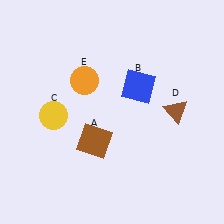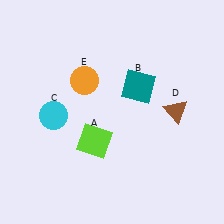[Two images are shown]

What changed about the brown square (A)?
In Image 1, A is brown. In Image 2, it changed to lime.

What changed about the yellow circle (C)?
In Image 1, C is yellow. In Image 2, it changed to cyan.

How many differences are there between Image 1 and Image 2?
There are 3 differences between the two images.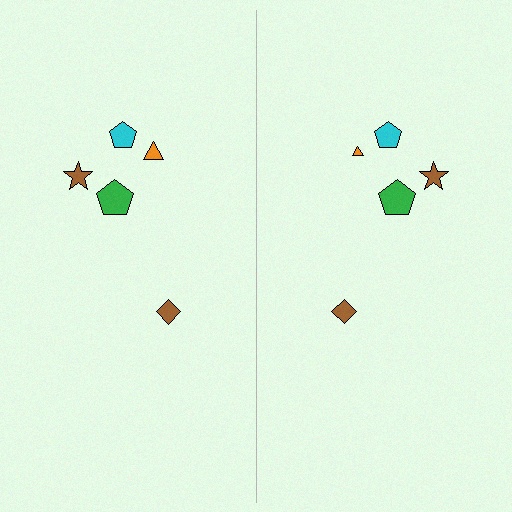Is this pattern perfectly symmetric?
No, the pattern is not perfectly symmetric. The orange triangle on the right side has a different size than its mirror counterpart.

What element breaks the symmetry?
The orange triangle on the right side has a different size than its mirror counterpart.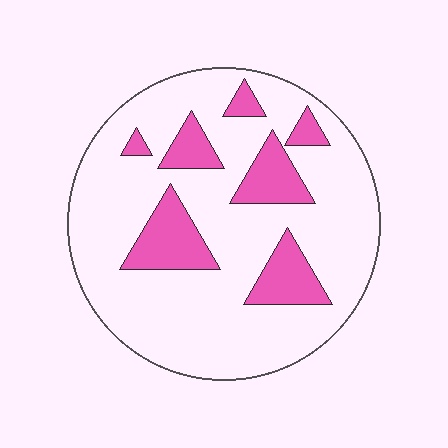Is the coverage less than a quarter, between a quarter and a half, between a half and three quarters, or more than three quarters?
Less than a quarter.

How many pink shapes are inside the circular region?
7.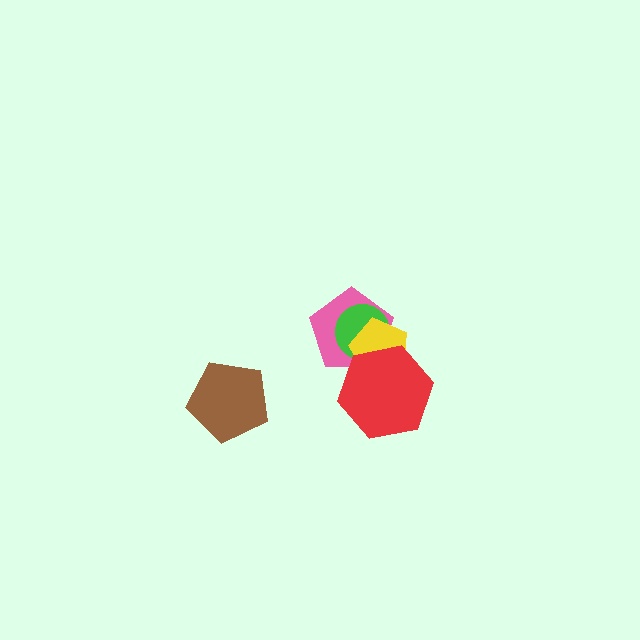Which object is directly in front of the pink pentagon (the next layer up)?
The green circle is directly in front of the pink pentagon.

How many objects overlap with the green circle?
3 objects overlap with the green circle.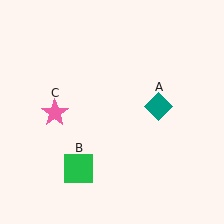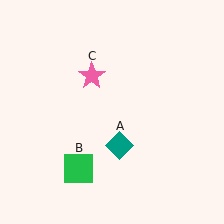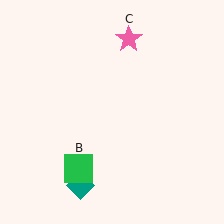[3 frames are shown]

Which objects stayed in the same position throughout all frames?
Green square (object B) remained stationary.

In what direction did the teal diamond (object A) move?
The teal diamond (object A) moved down and to the left.